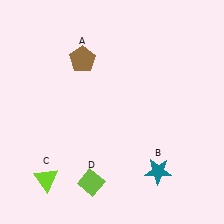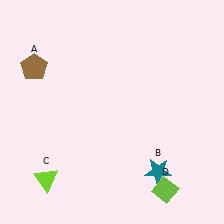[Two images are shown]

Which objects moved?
The objects that moved are: the brown pentagon (A), the lime diamond (D).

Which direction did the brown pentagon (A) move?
The brown pentagon (A) moved left.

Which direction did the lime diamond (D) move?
The lime diamond (D) moved right.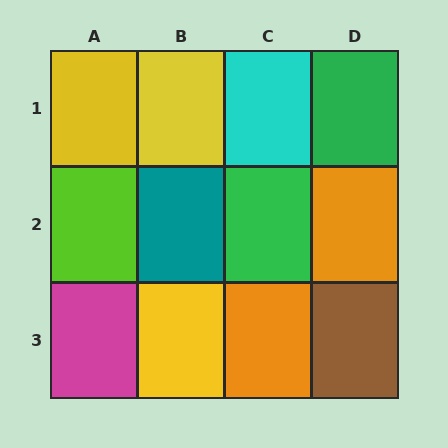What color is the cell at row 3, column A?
Magenta.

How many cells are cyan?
1 cell is cyan.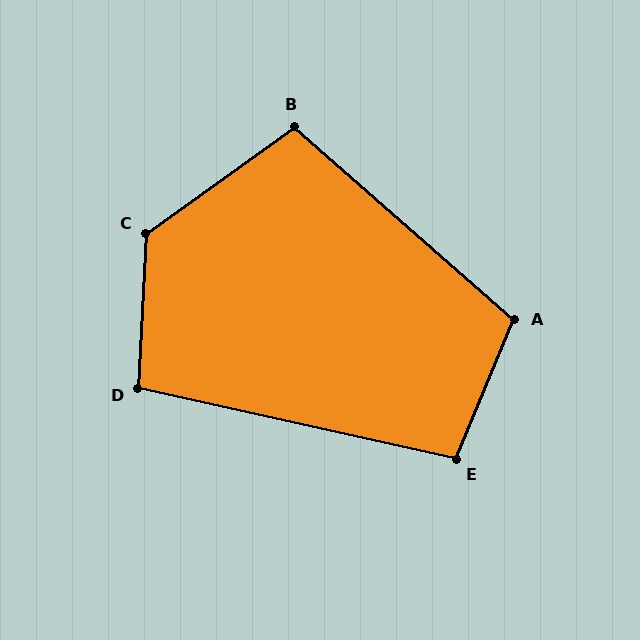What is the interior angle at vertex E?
Approximately 100 degrees (obtuse).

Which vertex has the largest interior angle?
C, at approximately 129 degrees.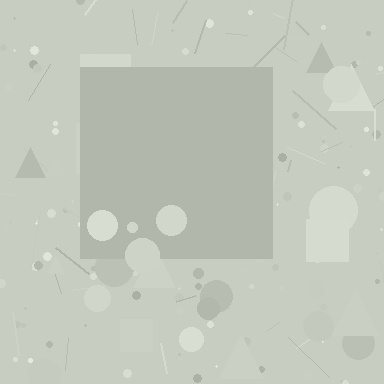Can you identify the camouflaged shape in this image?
The camouflaged shape is a square.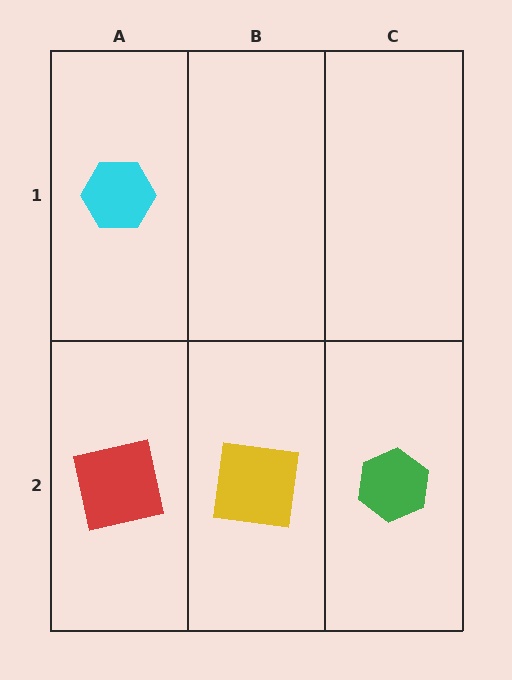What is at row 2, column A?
A red square.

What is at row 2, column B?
A yellow square.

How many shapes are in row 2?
3 shapes.